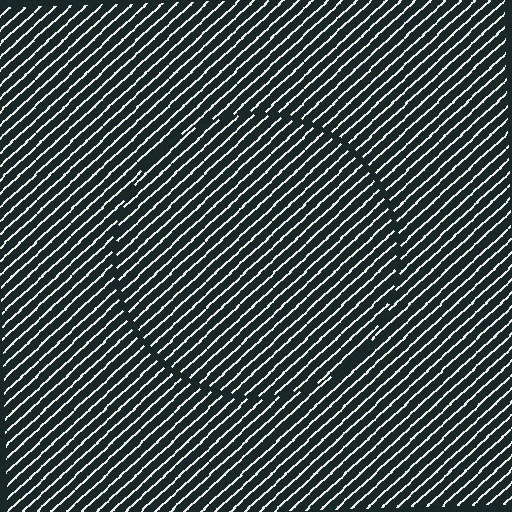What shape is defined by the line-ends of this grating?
An illusory circle. The interior of the shape contains the same grating, shifted by half a period — the contour is defined by the phase discontinuity where line-ends from the inner and outer gratings abut.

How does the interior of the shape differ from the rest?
The interior of the shape contains the same grating, shifted by half a period — the contour is defined by the phase discontinuity where line-ends from the inner and outer gratings abut.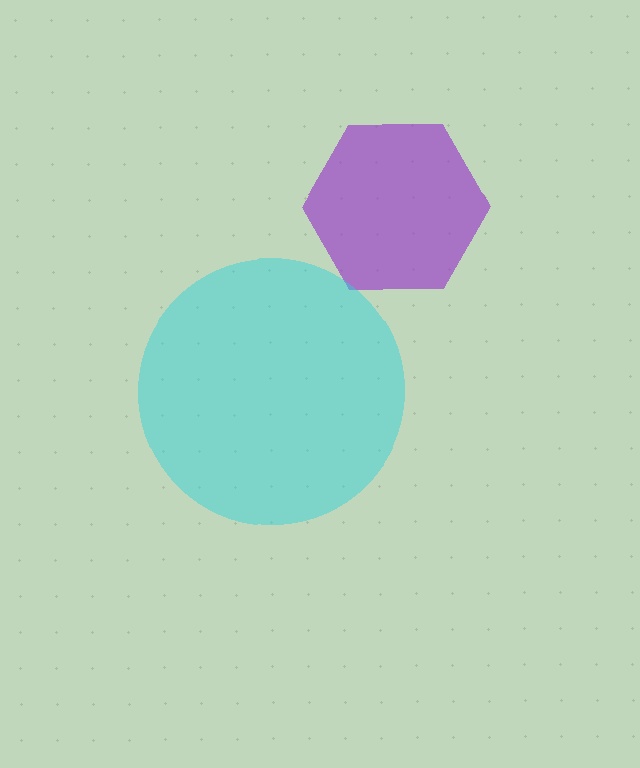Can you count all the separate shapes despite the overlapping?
Yes, there are 2 separate shapes.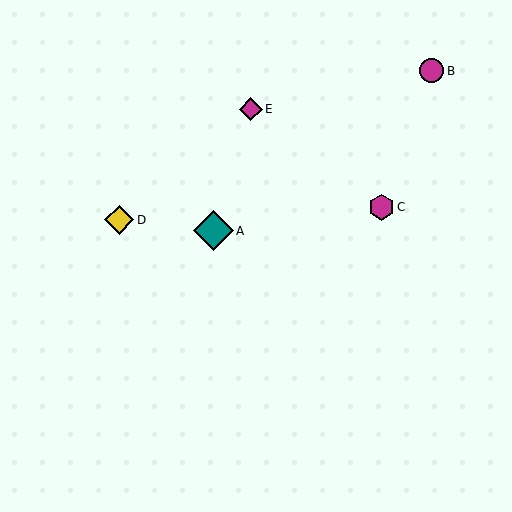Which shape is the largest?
The teal diamond (labeled A) is the largest.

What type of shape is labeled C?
Shape C is a magenta hexagon.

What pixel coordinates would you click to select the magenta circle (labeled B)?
Click at (432, 71) to select the magenta circle B.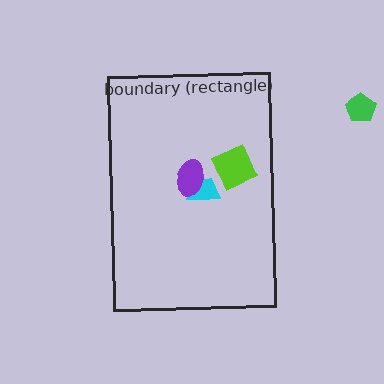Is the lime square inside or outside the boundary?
Inside.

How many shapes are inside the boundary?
3 inside, 1 outside.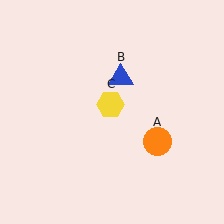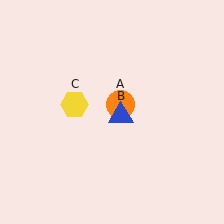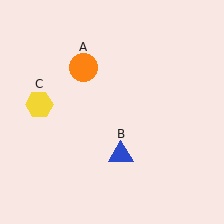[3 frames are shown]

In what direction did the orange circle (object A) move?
The orange circle (object A) moved up and to the left.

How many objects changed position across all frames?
3 objects changed position: orange circle (object A), blue triangle (object B), yellow hexagon (object C).